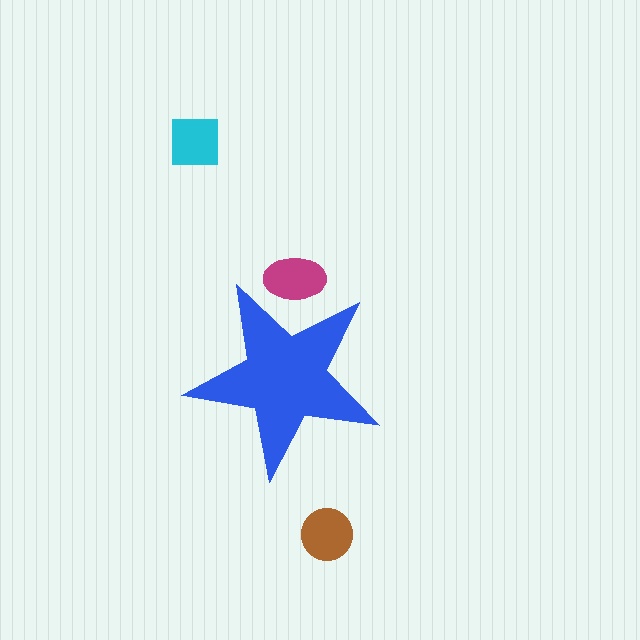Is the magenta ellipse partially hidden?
Yes, the magenta ellipse is partially hidden behind the blue star.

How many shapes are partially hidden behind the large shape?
1 shape is partially hidden.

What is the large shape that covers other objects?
A blue star.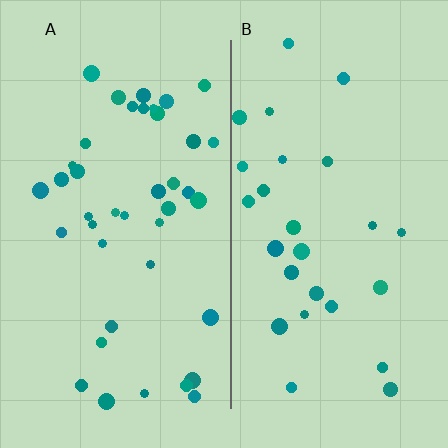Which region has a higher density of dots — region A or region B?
A (the left).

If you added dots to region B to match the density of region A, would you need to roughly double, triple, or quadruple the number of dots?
Approximately double.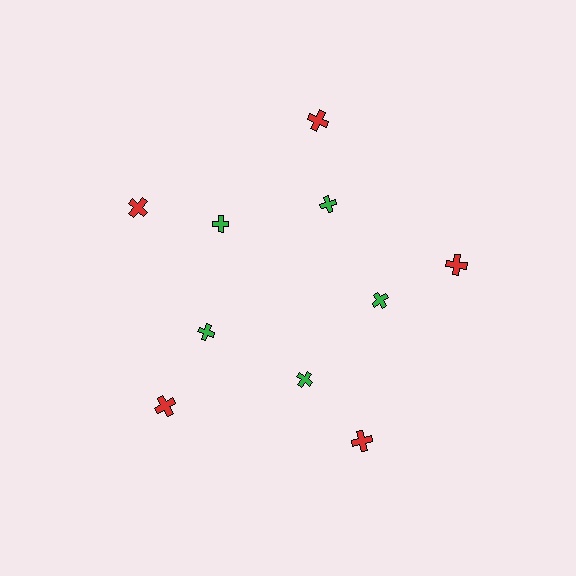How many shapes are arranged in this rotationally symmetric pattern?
There are 10 shapes, arranged in 5 groups of 2.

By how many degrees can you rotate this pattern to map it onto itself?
The pattern maps onto itself every 72 degrees of rotation.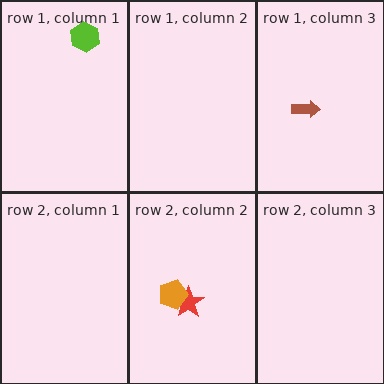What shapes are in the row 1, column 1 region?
The lime hexagon.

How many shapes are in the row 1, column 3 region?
1.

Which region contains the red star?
The row 2, column 2 region.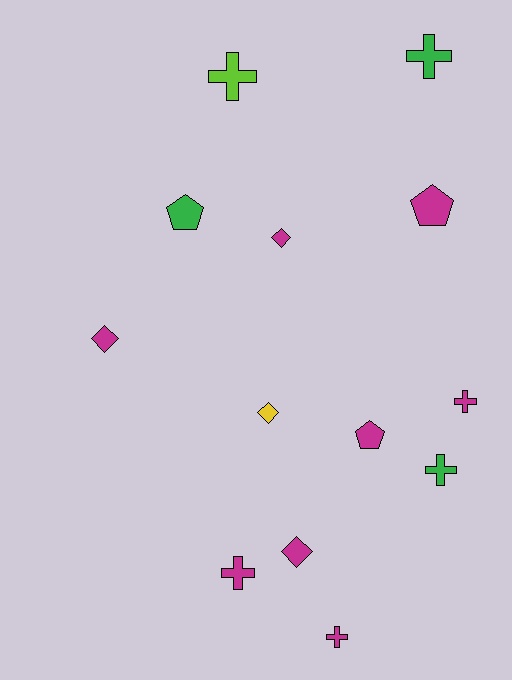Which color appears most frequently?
Magenta, with 8 objects.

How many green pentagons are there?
There is 1 green pentagon.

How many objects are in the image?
There are 13 objects.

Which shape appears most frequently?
Cross, with 6 objects.